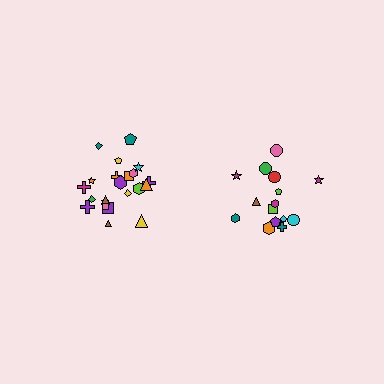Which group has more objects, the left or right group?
The left group.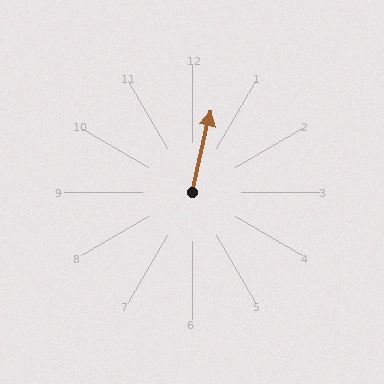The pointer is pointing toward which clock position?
Roughly 12 o'clock.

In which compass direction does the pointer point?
North.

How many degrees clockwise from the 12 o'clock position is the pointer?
Approximately 13 degrees.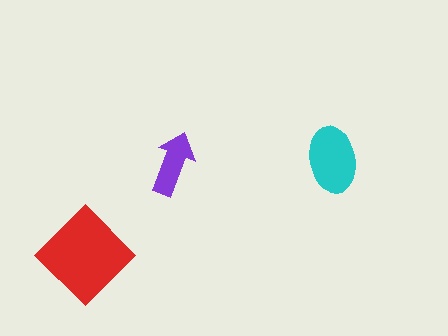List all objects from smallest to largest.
The purple arrow, the cyan ellipse, the red diamond.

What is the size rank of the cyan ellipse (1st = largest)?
2nd.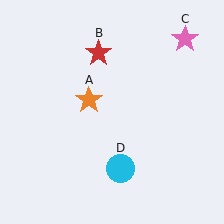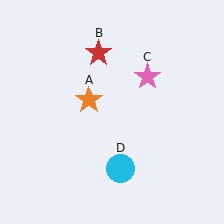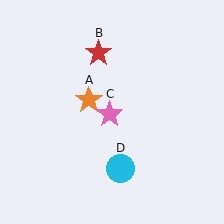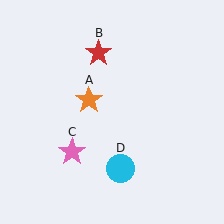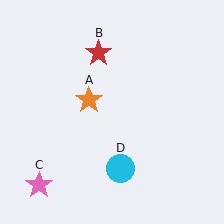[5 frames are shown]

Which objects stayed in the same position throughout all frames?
Orange star (object A) and red star (object B) and cyan circle (object D) remained stationary.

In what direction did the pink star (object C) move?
The pink star (object C) moved down and to the left.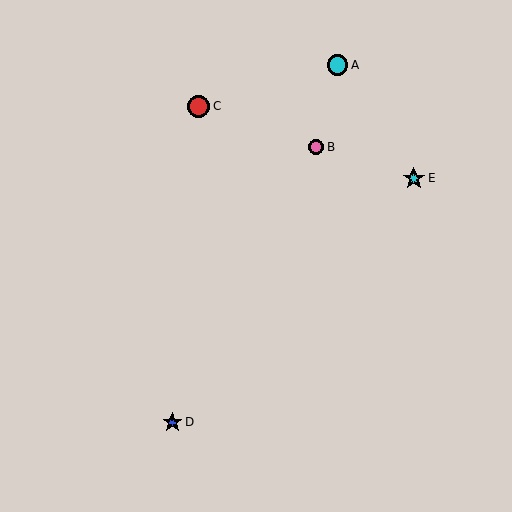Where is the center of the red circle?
The center of the red circle is at (199, 106).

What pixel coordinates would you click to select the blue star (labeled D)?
Click at (172, 423) to select the blue star D.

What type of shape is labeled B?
Shape B is a pink circle.